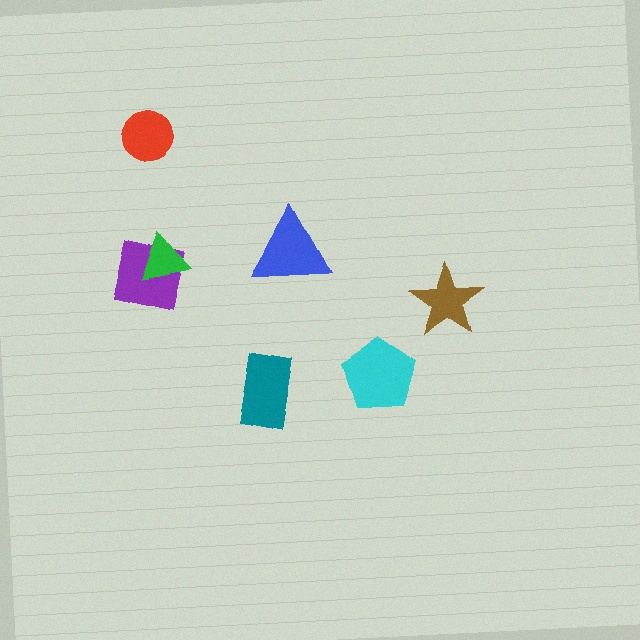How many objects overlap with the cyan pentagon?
0 objects overlap with the cyan pentagon.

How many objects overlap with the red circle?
0 objects overlap with the red circle.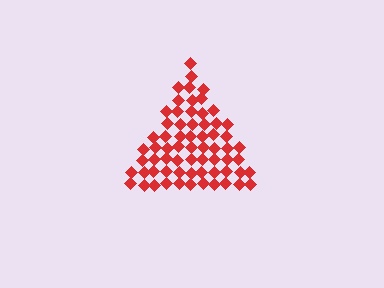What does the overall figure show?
The overall figure shows a triangle.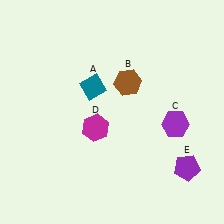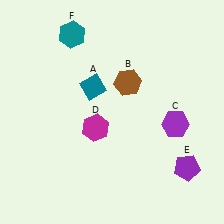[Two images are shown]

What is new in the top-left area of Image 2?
A teal hexagon (F) was added in the top-left area of Image 2.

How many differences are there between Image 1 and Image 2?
There is 1 difference between the two images.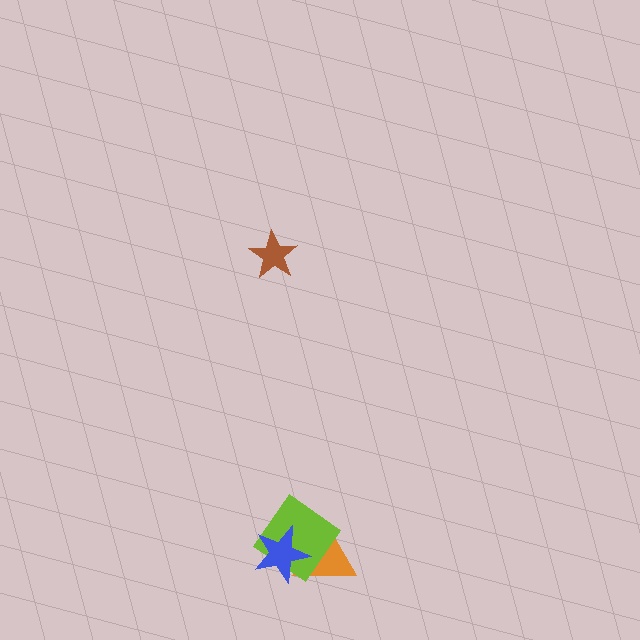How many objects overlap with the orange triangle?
2 objects overlap with the orange triangle.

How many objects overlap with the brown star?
0 objects overlap with the brown star.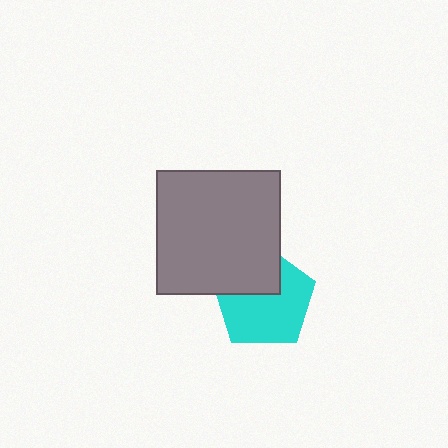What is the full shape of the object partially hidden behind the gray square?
The partially hidden object is a cyan pentagon.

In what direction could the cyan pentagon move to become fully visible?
The cyan pentagon could move down. That would shift it out from behind the gray square entirely.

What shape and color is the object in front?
The object in front is a gray square.